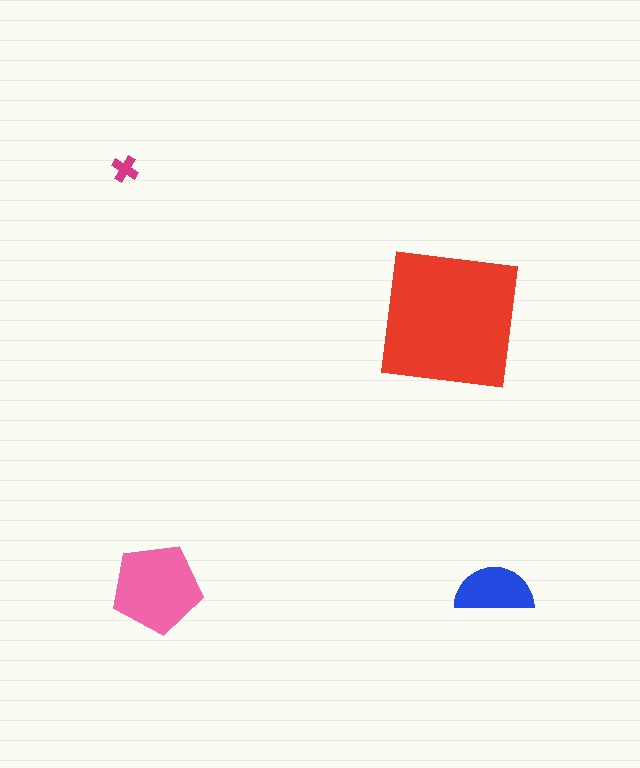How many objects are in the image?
There are 4 objects in the image.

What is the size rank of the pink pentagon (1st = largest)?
2nd.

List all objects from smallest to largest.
The magenta cross, the blue semicircle, the pink pentagon, the red square.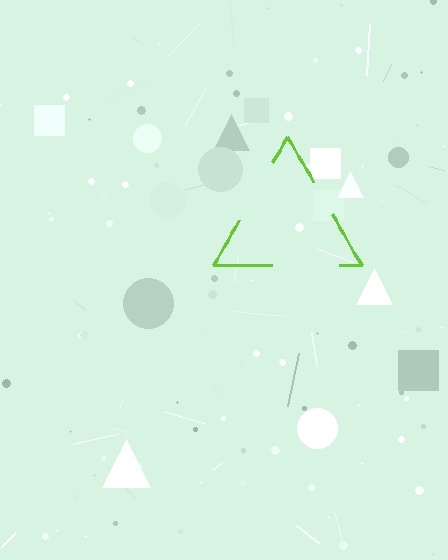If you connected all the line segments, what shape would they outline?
They would outline a triangle.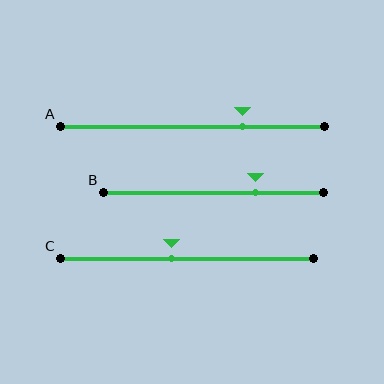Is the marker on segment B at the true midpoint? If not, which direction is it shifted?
No, the marker on segment B is shifted to the right by about 19% of the segment length.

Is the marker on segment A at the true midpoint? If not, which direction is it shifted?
No, the marker on segment A is shifted to the right by about 19% of the segment length.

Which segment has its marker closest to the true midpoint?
Segment C has its marker closest to the true midpoint.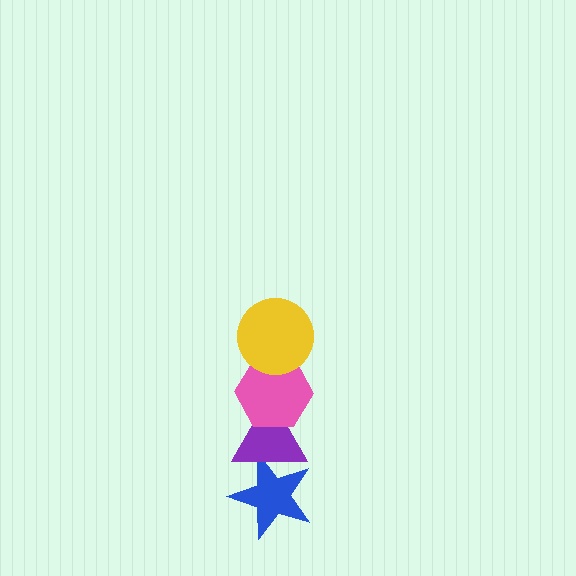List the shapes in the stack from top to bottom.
From top to bottom: the yellow circle, the pink hexagon, the purple triangle, the blue star.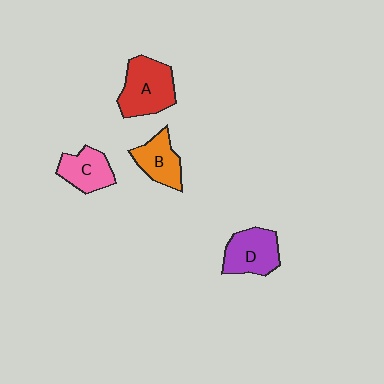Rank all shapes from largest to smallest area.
From largest to smallest: A (red), D (purple), C (pink), B (orange).